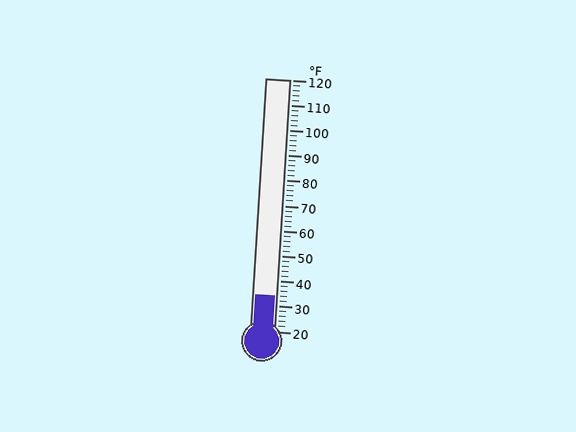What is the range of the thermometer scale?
The thermometer scale ranges from 20°F to 120°F.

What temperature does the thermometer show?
The thermometer shows approximately 34°F.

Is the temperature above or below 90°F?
The temperature is below 90°F.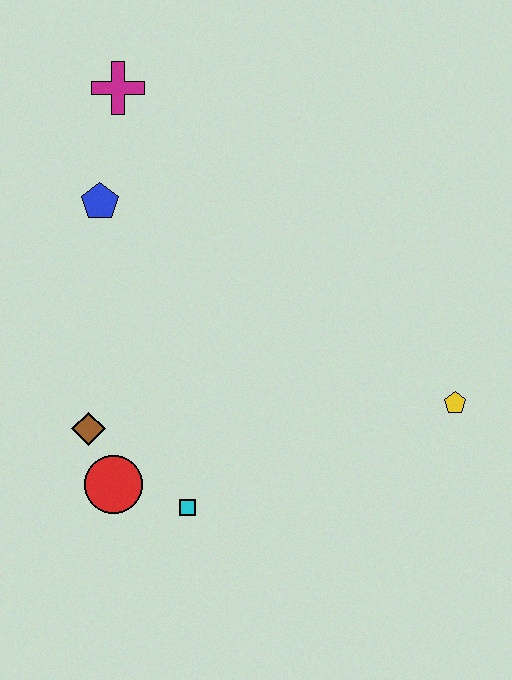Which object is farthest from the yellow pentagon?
The magenta cross is farthest from the yellow pentagon.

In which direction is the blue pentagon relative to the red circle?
The blue pentagon is above the red circle.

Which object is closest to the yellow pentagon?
The cyan square is closest to the yellow pentagon.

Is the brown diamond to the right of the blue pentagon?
No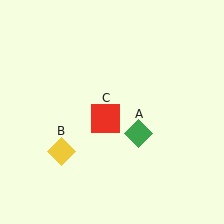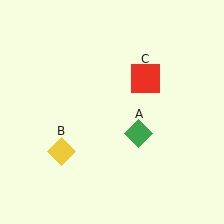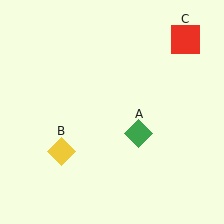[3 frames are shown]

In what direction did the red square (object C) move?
The red square (object C) moved up and to the right.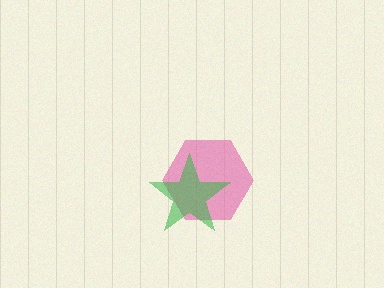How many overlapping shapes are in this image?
There are 2 overlapping shapes in the image.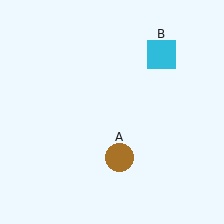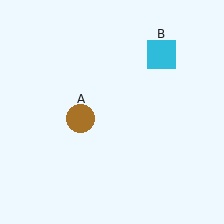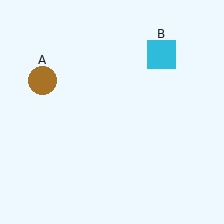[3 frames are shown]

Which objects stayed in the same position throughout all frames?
Cyan square (object B) remained stationary.